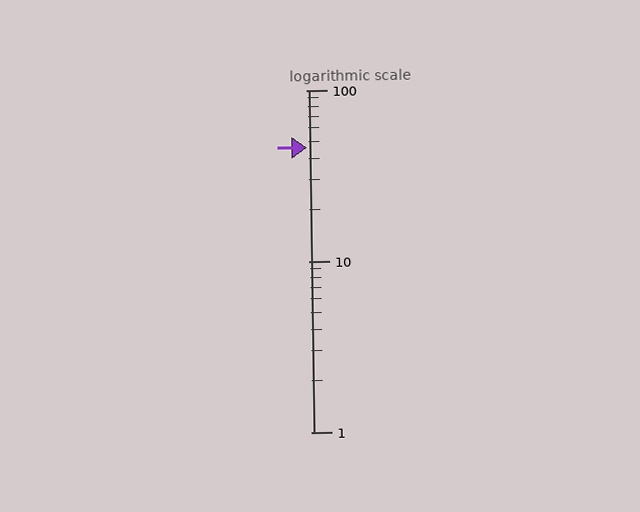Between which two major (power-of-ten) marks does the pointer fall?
The pointer is between 10 and 100.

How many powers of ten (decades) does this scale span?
The scale spans 2 decades, from 1 to 100.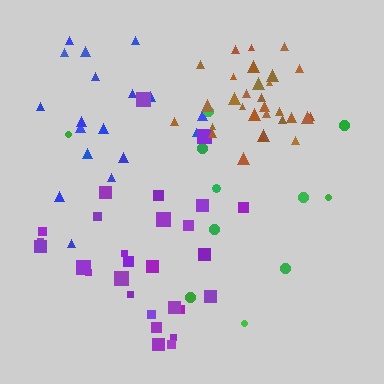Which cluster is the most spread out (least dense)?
Green.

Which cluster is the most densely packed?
Brown.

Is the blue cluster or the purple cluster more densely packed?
Purple.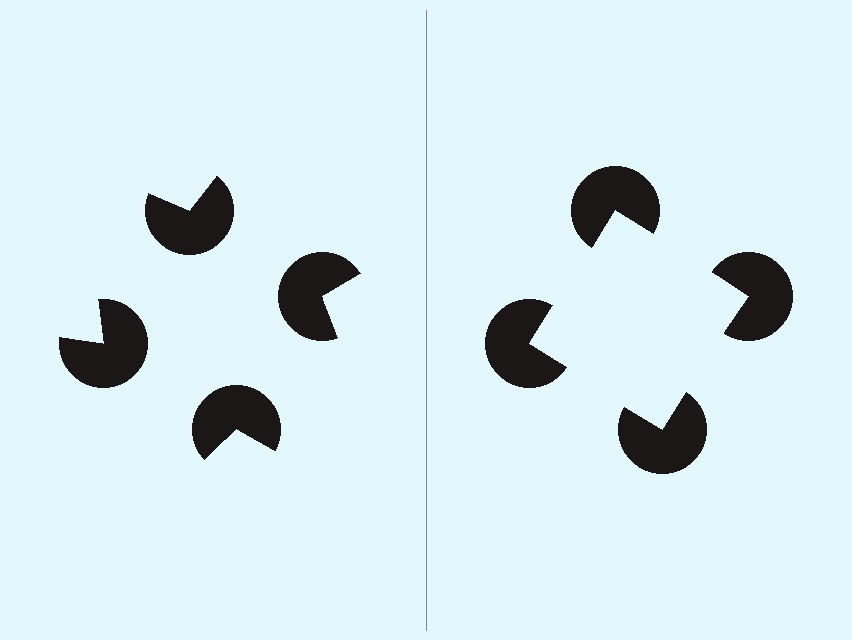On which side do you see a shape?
An illusory square appears on the right side. On the left side the wedge cuts are rotated, so no coherent shape forms.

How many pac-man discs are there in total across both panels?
8 — 4 on each side.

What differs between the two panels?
The pac-man discs are positioned identically on both sides; only the wedge orientations differ. On the right they align to a square; on the left they are misaligned.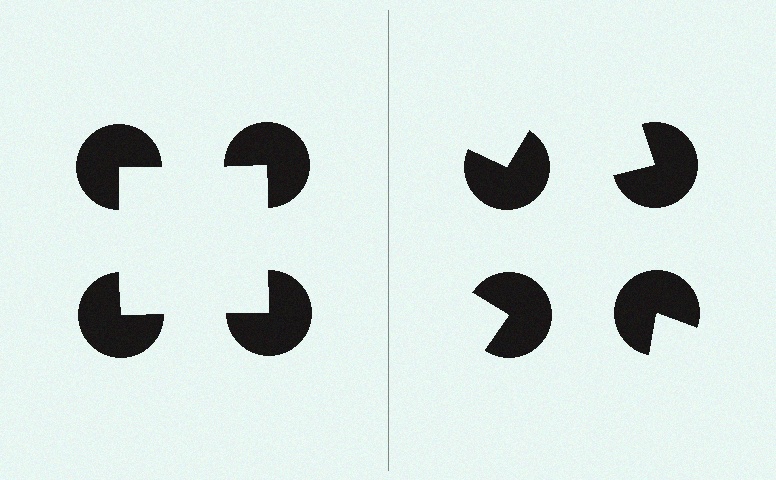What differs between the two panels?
The pac-man discs are positioned identically on both sides; only the wedge orientations differ. On the left they align to a square; on the right they are misaligned.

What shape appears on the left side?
An illusory square.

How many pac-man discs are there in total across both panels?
8 — 4 on each side.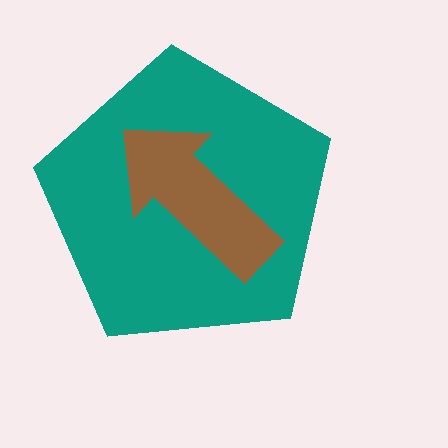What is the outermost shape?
The teal pentagon.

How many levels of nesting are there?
2.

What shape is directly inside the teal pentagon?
The brown arrow.